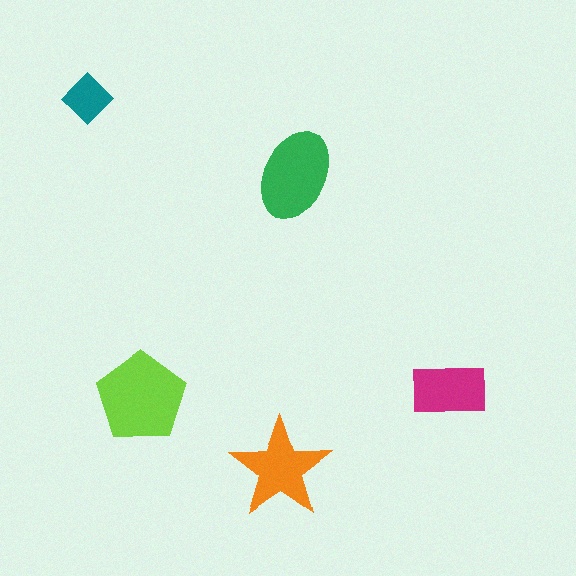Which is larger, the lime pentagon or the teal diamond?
The lime pentagon.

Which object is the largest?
The lime pentagon.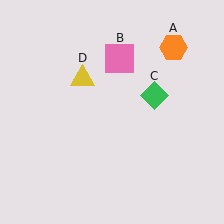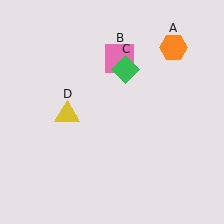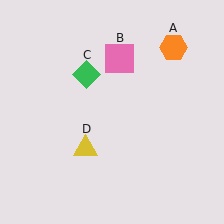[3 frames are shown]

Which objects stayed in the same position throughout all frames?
Orange hexagon (object A) and pink square (object B) remained stationary.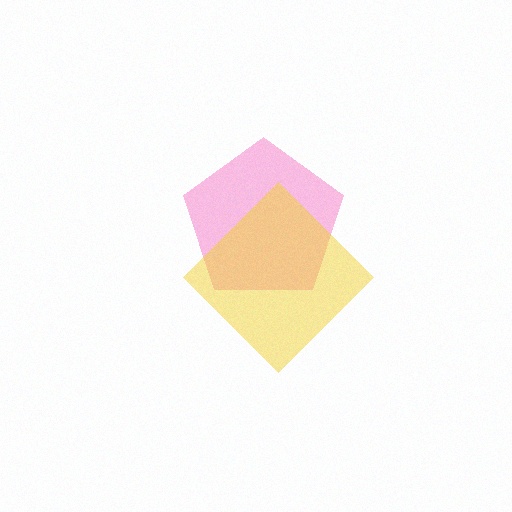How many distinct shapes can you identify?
There are 2 distinct shapes: a pink pentagon, a yellow diamond.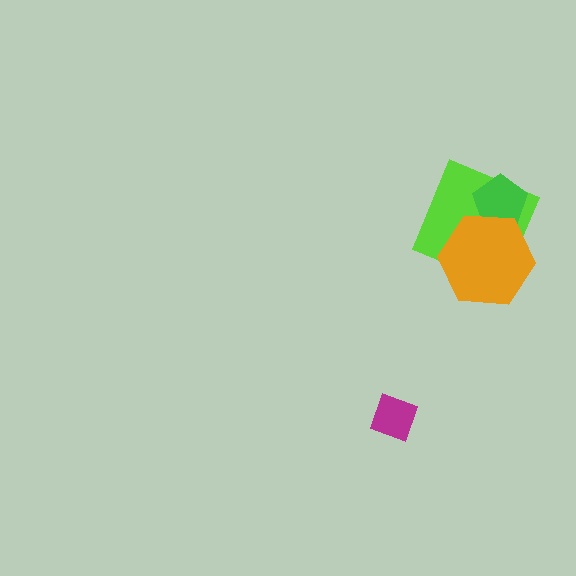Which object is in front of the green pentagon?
The orange hexagon is in front of the green pentagon.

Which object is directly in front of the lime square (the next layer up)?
The green pentagon is directly in front of the lime square.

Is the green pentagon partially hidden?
Yes, it is partially covered by another shape.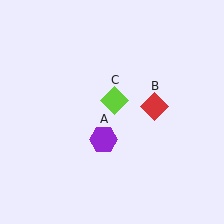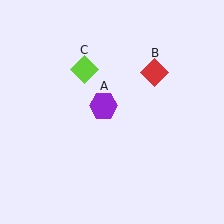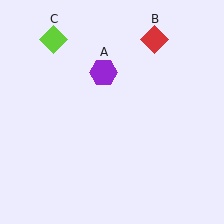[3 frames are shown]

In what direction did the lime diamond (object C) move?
The lime diamond (object C) moved up and to the left.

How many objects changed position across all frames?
3 objects changed position: purple hexagon (object A), red diamond (object B), lime diamond (object C).